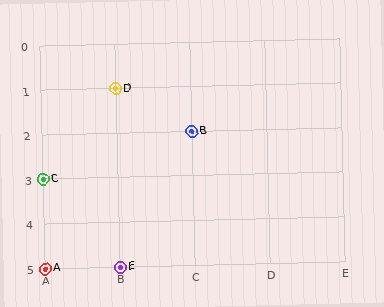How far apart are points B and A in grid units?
Points B and A are 2 columns and 3 rows apart (about 3.6 grid units diagonally).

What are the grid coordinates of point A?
Point A is at grid coordinates (A, 5).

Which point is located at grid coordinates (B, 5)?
Point E is at (B, 5).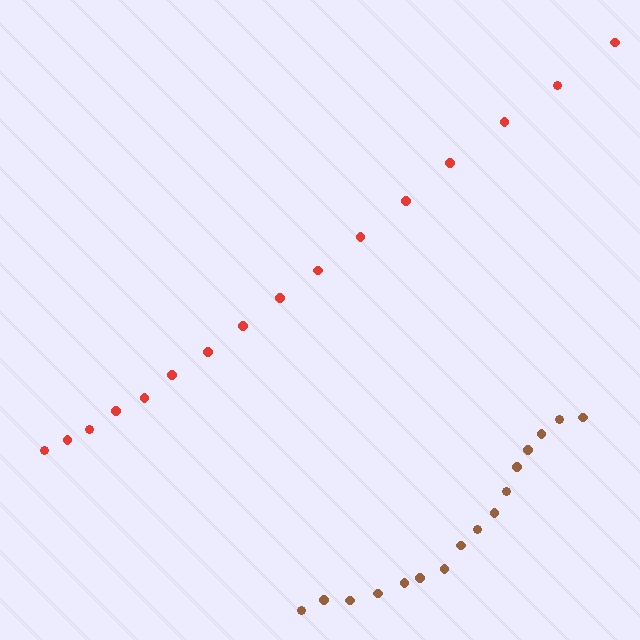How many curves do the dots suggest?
There are 2 distinct paths.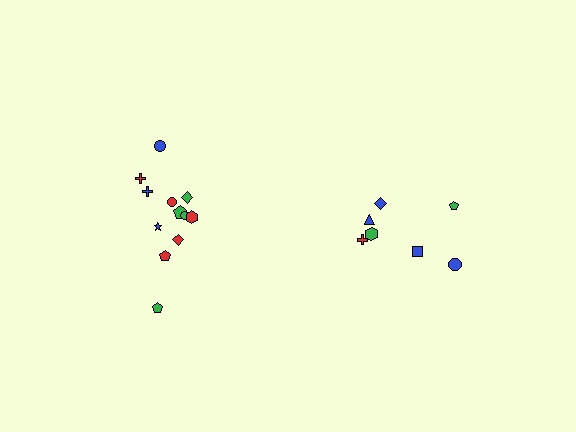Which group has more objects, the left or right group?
The left group.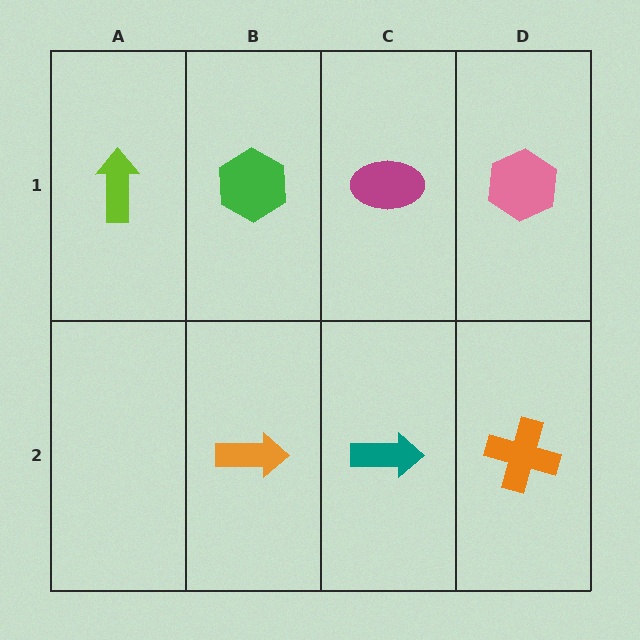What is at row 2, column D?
An orange cross.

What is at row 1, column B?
A green hexagon.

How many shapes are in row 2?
3 shapes.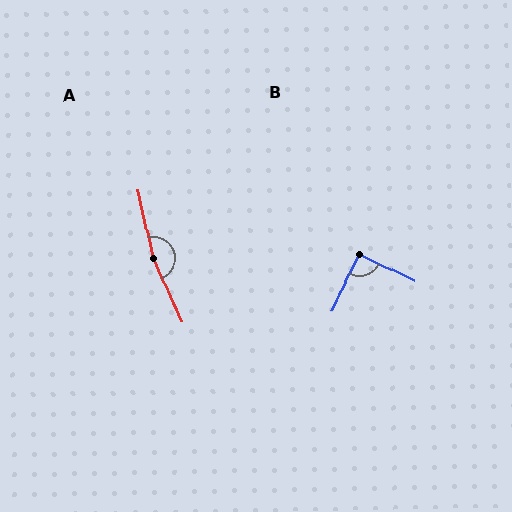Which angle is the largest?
A, at approximately 169 degrees.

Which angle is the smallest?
B, at approximately 90 degrees.